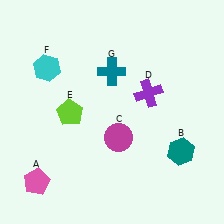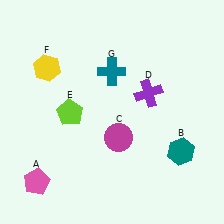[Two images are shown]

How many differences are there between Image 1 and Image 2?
There is 1 difference between the two images.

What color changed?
The hexagon (F) changed from cyan in Image 1 to yellow in Image 2.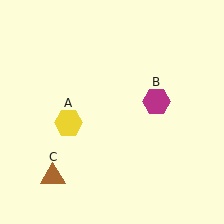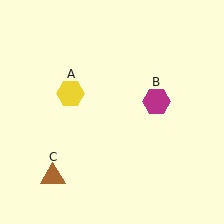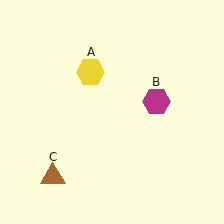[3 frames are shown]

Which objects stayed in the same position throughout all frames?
Magenta hexagon (object B) and brown triangle (object C) remained stationary.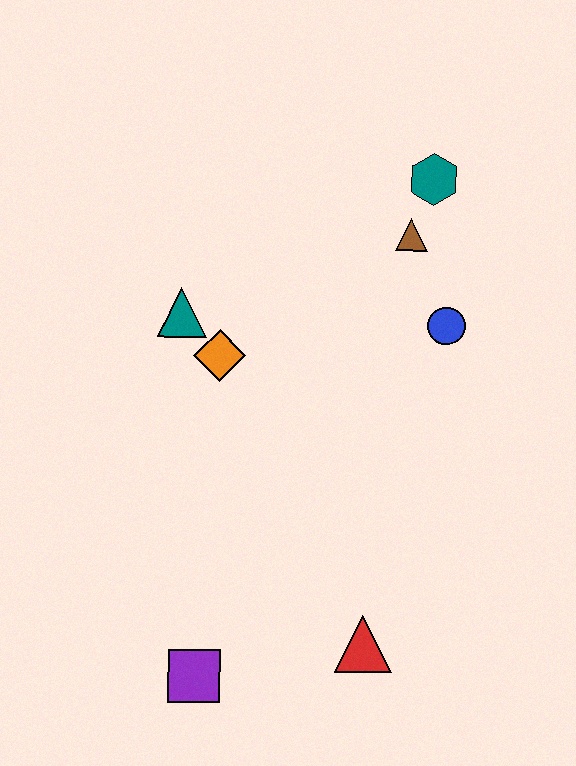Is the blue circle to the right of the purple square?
Yes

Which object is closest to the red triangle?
The purple square is closest to the red triangle.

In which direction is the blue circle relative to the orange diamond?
The blue circle is to the right of the orange diamond.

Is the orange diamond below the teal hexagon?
Yes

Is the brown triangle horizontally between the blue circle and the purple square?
Yes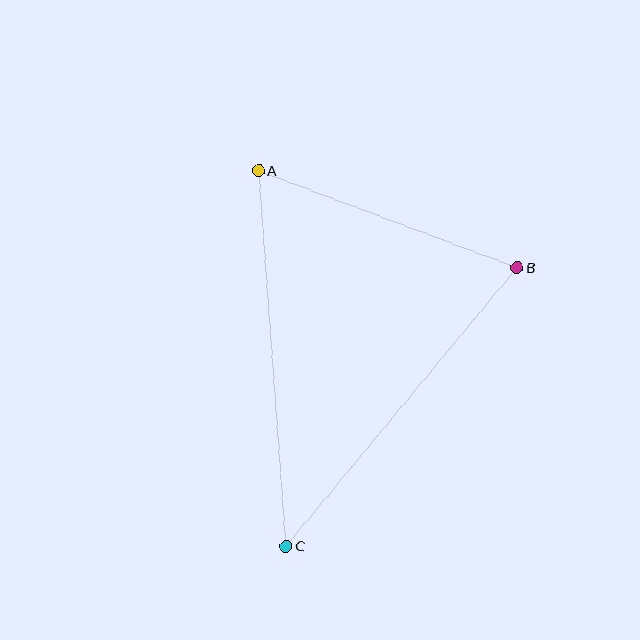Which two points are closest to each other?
Points A and B are closest to each other.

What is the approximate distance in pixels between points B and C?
The distance between B and C is approximately 362 pixels.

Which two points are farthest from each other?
Points A and C are farthest from each other.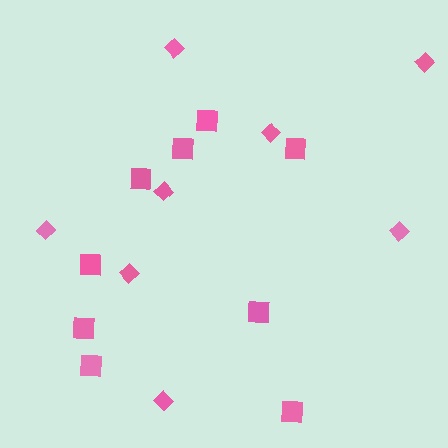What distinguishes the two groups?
There are 2 groups: one group of diamonds (8) and one group of squares (9).